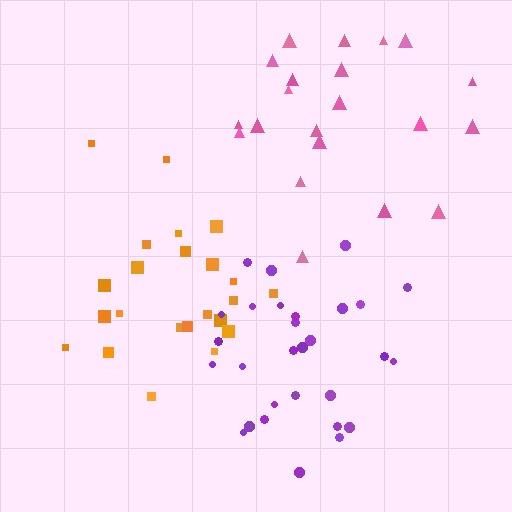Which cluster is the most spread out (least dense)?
Pink.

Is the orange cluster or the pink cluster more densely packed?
Orange.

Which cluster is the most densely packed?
Purple.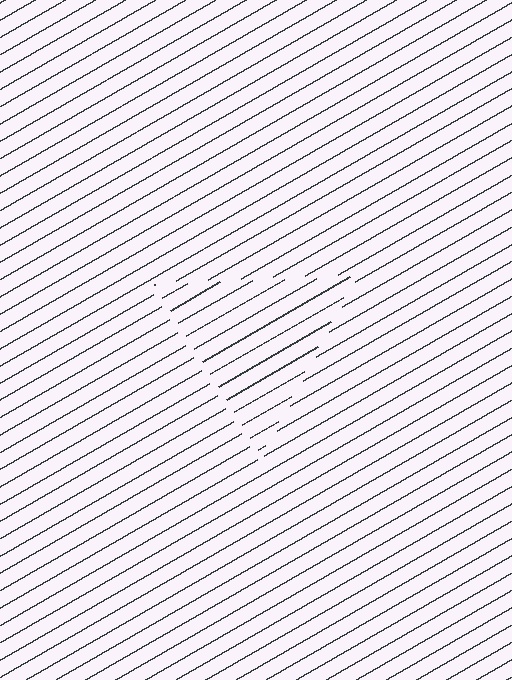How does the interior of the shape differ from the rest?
The interior of the shape contains the same grating, shifted by half a period — the contour is defined by the phase discontinuity where line-ends from the inner and outer gratings abut.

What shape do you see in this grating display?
An illusory triangle. The interior of the shape contains the same grating, shifted by half a period — the contour is defined by the phase discontinuity where line-ends from the inner and outer gratings abut.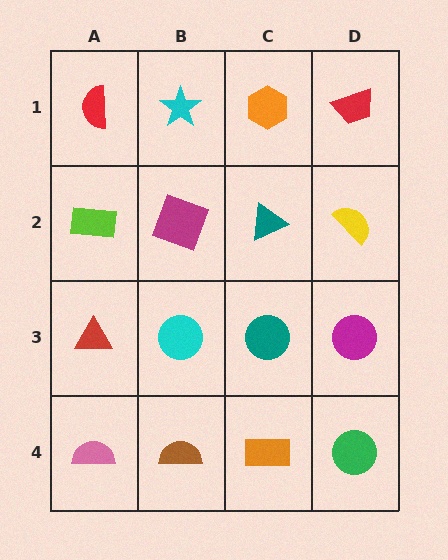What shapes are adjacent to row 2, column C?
An orange hexagon (row 1, column C), a teal circle (row 3, column C), a magenta square (row 2, column B), a yellow semicircle (row 2, column D).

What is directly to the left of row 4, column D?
An orange rectangle.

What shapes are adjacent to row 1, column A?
A lime rectangle (row 2, column A), a cyan star (row 1, column B).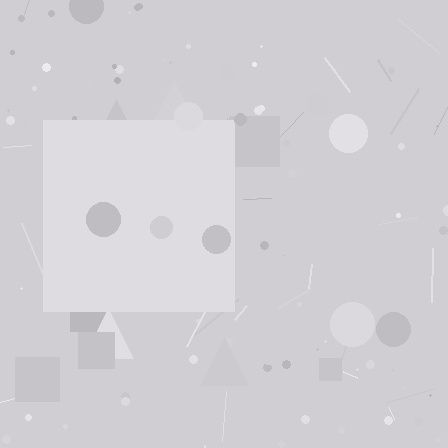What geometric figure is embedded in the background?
A square is embedded in the background.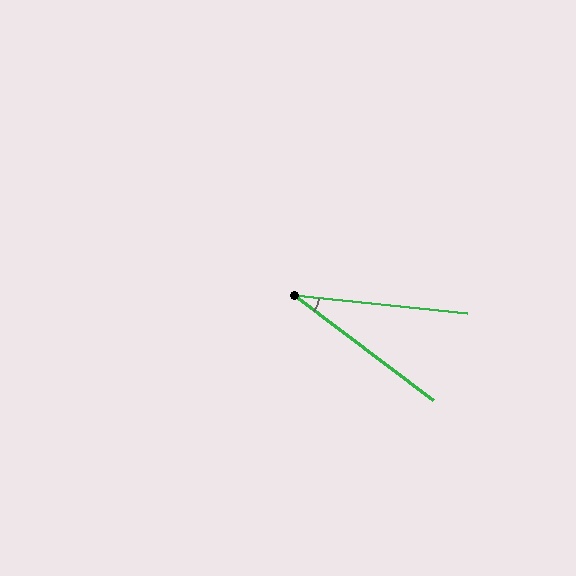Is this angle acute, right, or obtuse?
It is acute.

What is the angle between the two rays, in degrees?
Approximately 31 degrees.